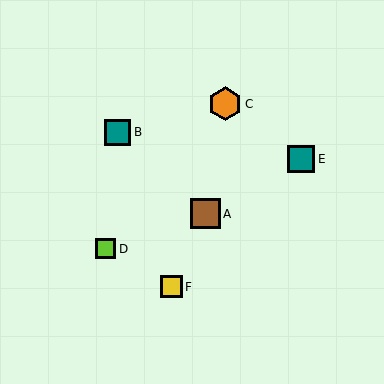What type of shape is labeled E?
Shape E is a teal square.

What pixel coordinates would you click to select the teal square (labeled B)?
Click at (118, 132) to select the teal square B.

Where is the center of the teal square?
The center of the teal square is at (118, 132).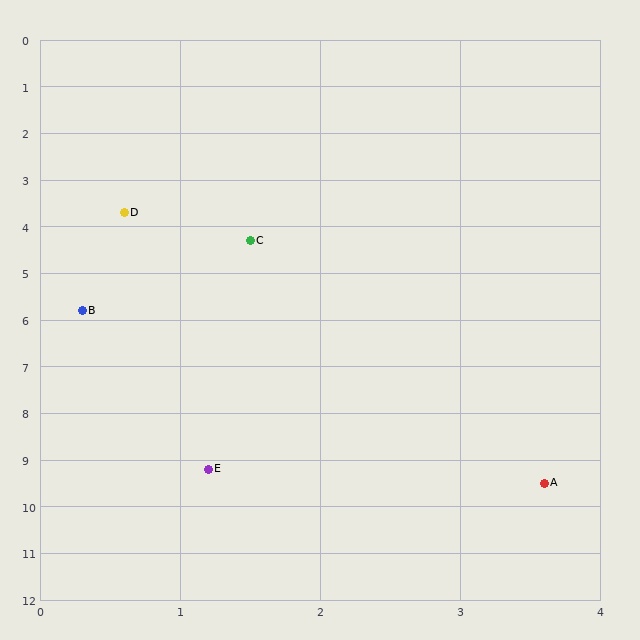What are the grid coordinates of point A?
Point A is at approximately (3.6, 9.5).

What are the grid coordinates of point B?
Point B is at approximately (0.3, 5.8).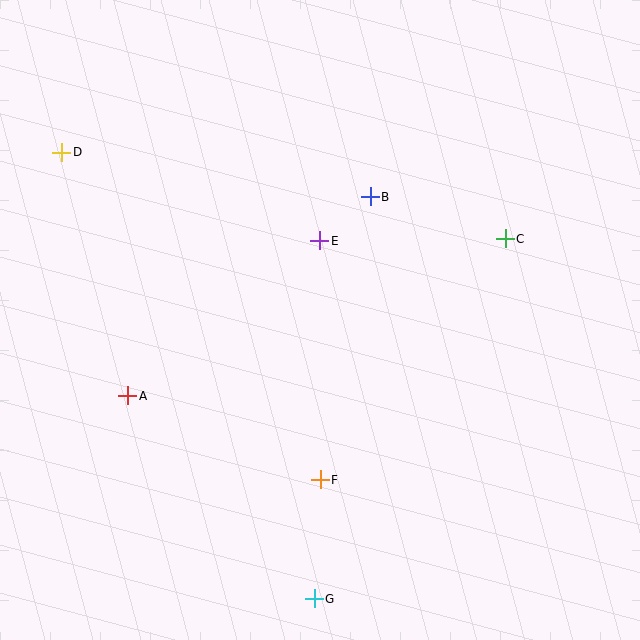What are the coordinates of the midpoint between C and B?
The midpoint between C and B is at (438, 218).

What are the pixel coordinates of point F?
Point F is at (320, 480).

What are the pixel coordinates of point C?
Point C is at (505, 239).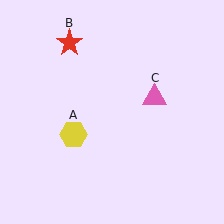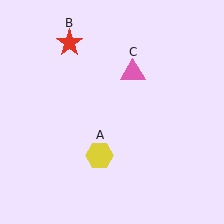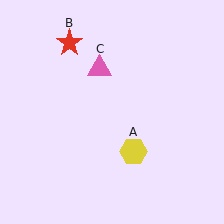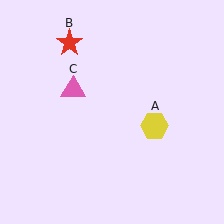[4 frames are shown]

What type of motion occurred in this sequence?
The yellow hexagon (object A), pink triangle (object C) rotated counterclockwise around the center of the scene.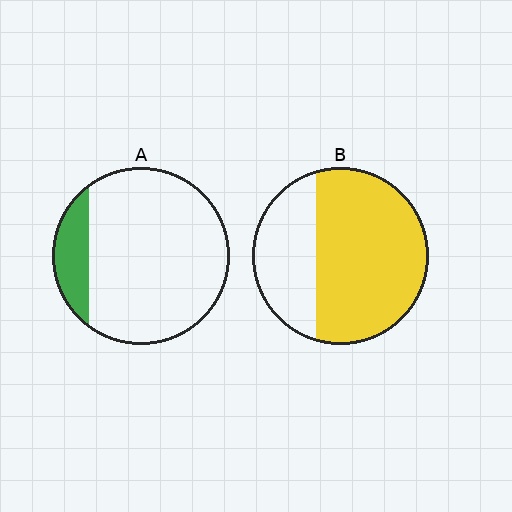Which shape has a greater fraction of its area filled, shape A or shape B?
Shape B.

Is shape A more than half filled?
No.